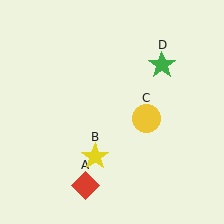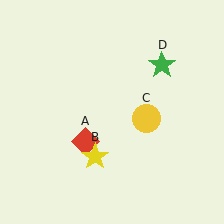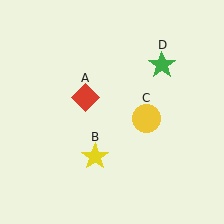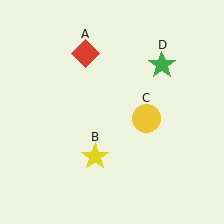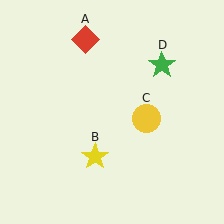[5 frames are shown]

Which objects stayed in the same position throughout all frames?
Yellow star (object B) and yellow circle (object C) and green star (object D) remained stationary.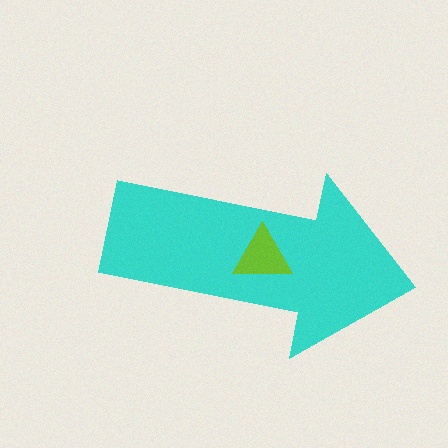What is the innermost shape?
The lime triangle.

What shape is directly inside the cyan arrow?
The lime triangle.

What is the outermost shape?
The cyan arrow.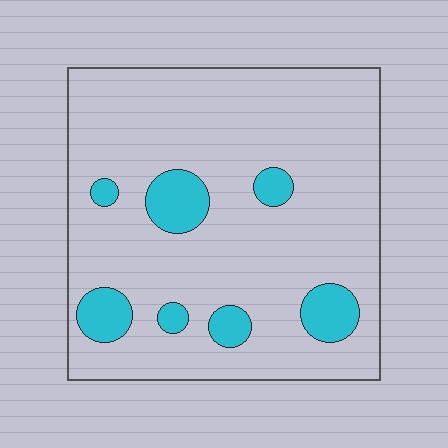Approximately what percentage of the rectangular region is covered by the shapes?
Approximately 15%.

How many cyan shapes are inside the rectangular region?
7.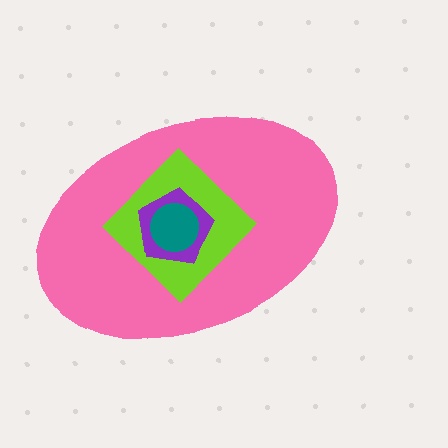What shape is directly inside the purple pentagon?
The teal circle.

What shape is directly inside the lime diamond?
The purple pentagon.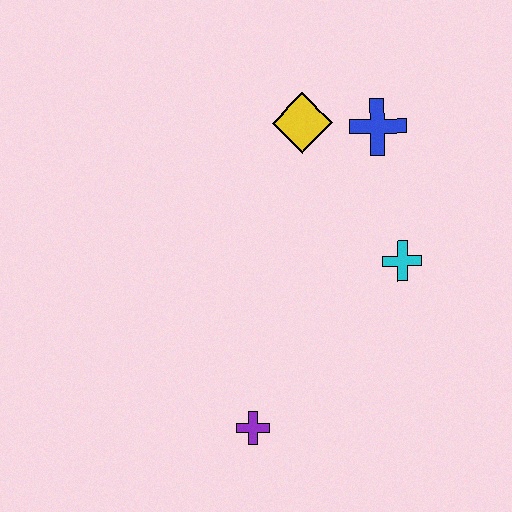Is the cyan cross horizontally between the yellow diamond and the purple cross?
No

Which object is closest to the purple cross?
The cyan cross is closest to the purple cross.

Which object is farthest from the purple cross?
The blue cross is farthest from the purple cross.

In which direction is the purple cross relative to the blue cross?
The purple cross is below the blue cross.